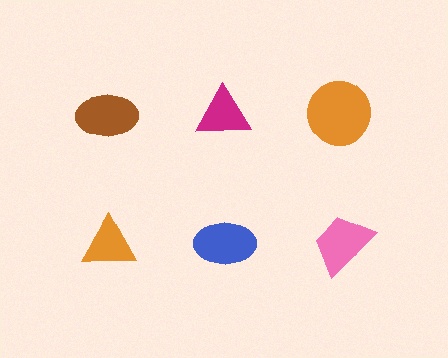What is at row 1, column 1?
A brown ellipse.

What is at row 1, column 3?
An orange circle.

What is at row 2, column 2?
A blue ellipse.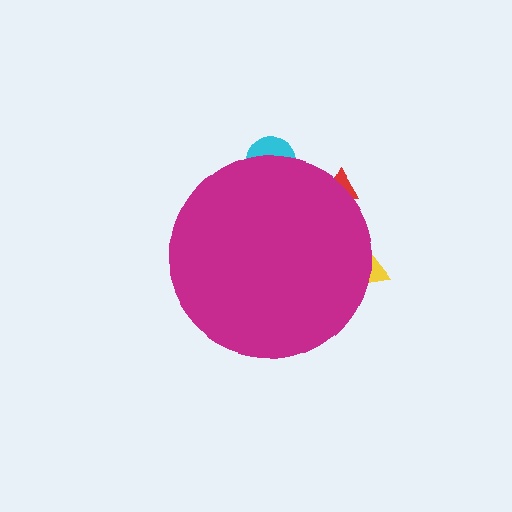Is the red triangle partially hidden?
Yes, the red triangle is partially hidden behind the magenta circle.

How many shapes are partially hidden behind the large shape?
3 shapes are partially hidden.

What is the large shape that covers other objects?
A magenta circle.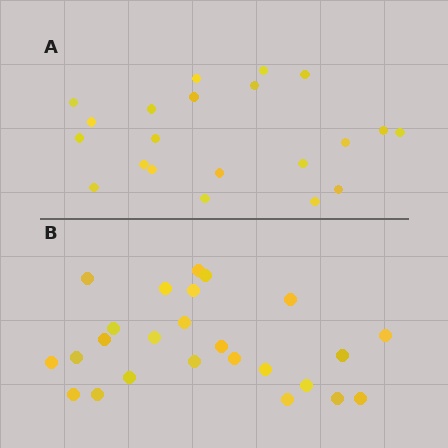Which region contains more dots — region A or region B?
Region B (the bottom region) has more dots.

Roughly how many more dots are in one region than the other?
Region B has about 4 more dots than region A.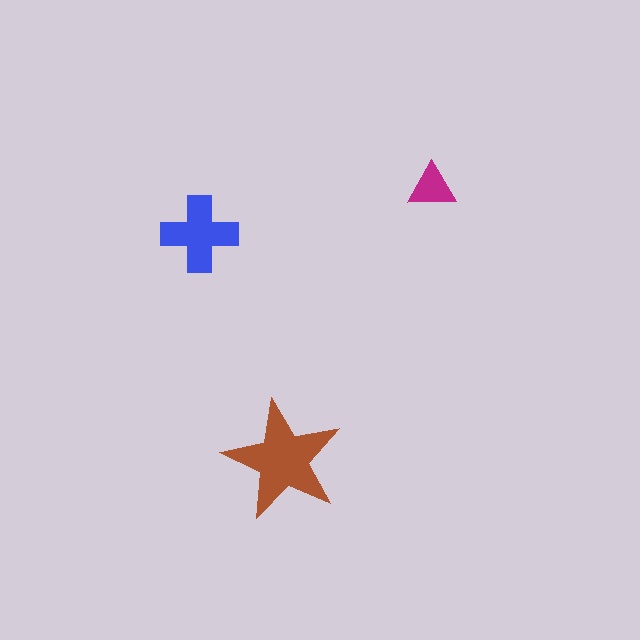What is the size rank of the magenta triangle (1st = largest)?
3rd.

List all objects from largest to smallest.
The brown star, the blue cross, the magenta triangle.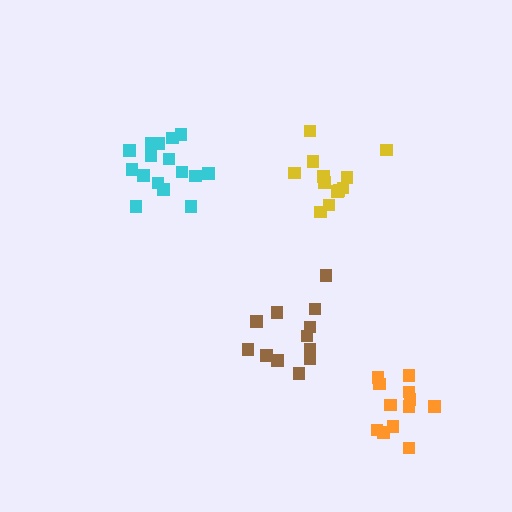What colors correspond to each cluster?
The clusters are colored: yellow, brown, cyan, orange.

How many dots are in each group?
Group 1: 12 dots, Group 2: 12 dots, Group 3: 16 dots, Group 4: 12 dots (52 total).